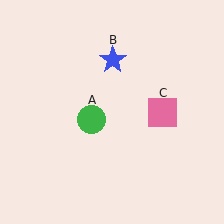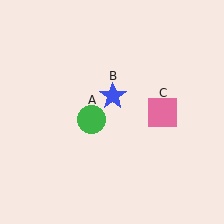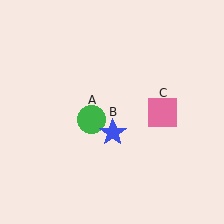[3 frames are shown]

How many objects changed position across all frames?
1 object changed position: blue star (object B).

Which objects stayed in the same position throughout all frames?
Green circle (object A) and pink square (object C) remained stationary.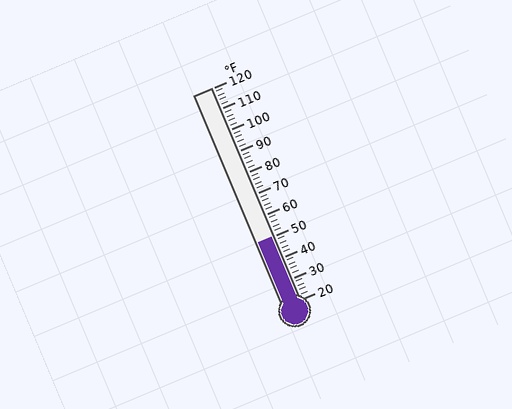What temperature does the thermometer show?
The thermometer shows approximately 50°F.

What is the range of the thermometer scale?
The thermometer scale ranges from 20°F to 120°F.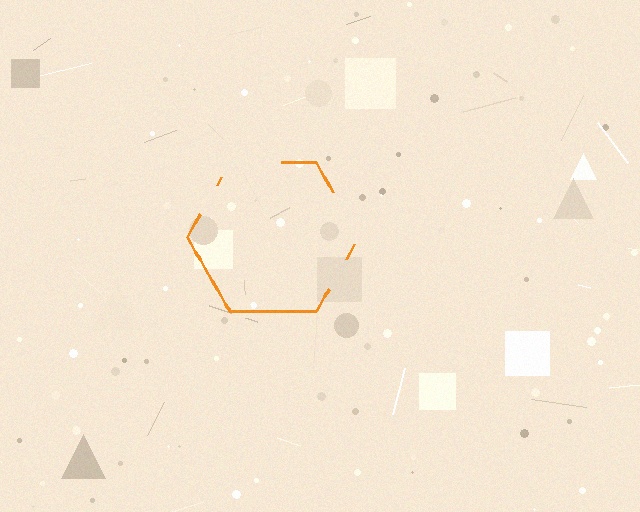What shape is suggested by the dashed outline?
The dashed outline suggests a hexagon.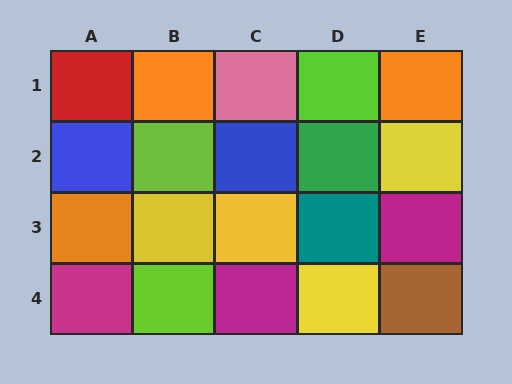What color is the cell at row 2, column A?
Blue.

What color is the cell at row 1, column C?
Pink.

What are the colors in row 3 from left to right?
Orange, yellow, yellow, teal, magenta.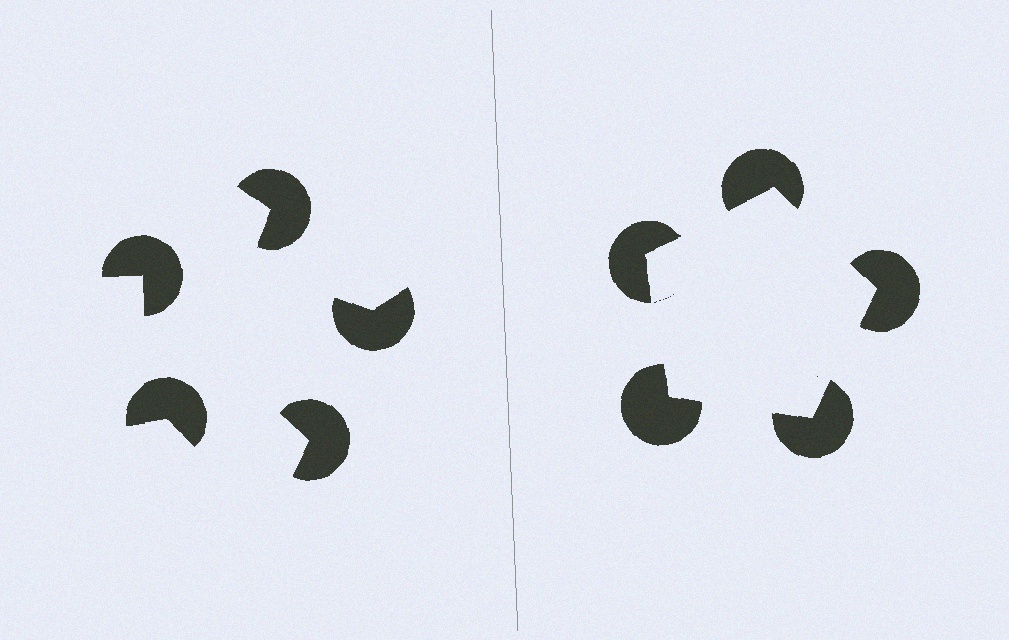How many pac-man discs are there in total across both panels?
10 — 5 on each side.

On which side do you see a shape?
An illusory pentagon appears on the right side. On the left side the wedge cuts are rotated, so no coherent shape forms.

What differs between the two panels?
The pac-man discs are positioned identically on both sides; only the wedge orientations differ. On the right they align to a pentagon; on the left they are misaligned.